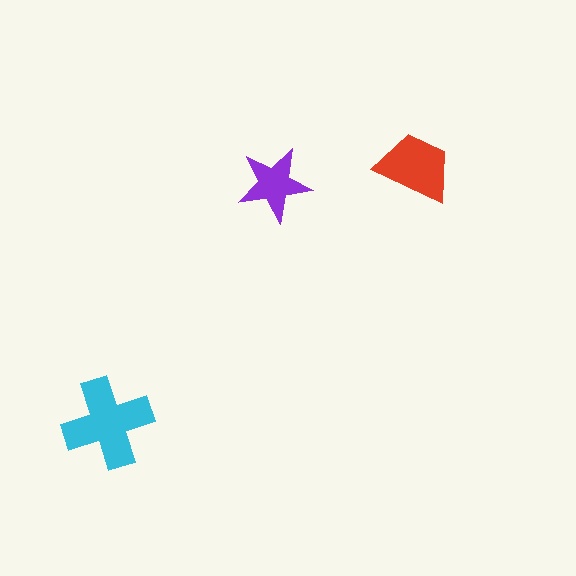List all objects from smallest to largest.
The purple star, the red trapezoid, the cyan cross.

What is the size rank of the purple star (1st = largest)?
3rd.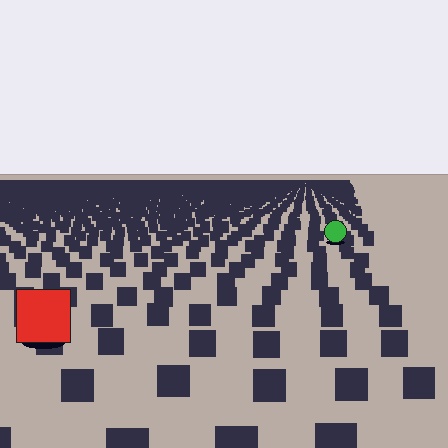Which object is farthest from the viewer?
The green circle is farthest from the viewer. It appears smaller and the ground texture around it is denser.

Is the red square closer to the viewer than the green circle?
Yes. The red square is closer — you can tell from the texture gradient: the ground texture is coarser near it.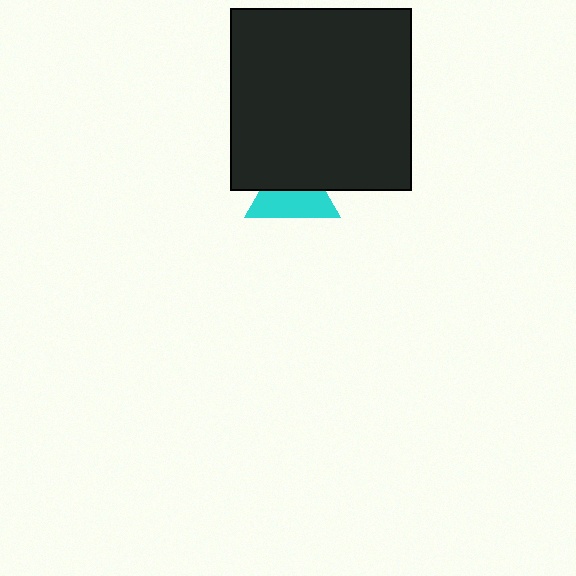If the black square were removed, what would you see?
You would see the complete cyan triangle.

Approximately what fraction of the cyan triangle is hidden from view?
Roughly 48% of the cyan triangle is hidden behind the black square.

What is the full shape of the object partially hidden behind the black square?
The partially hidden object is a cyan triangle.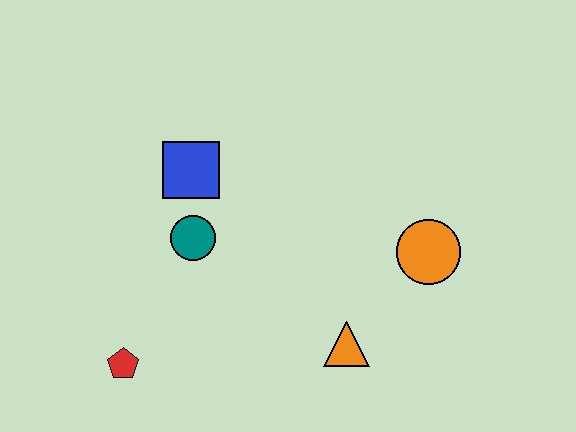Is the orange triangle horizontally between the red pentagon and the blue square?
No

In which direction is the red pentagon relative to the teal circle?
The red pentagon is below the teal circle.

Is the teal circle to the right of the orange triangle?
No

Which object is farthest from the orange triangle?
The blue square is farthest from the orange triangle.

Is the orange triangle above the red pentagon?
Yes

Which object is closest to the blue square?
The teal circle is closest to the blue square.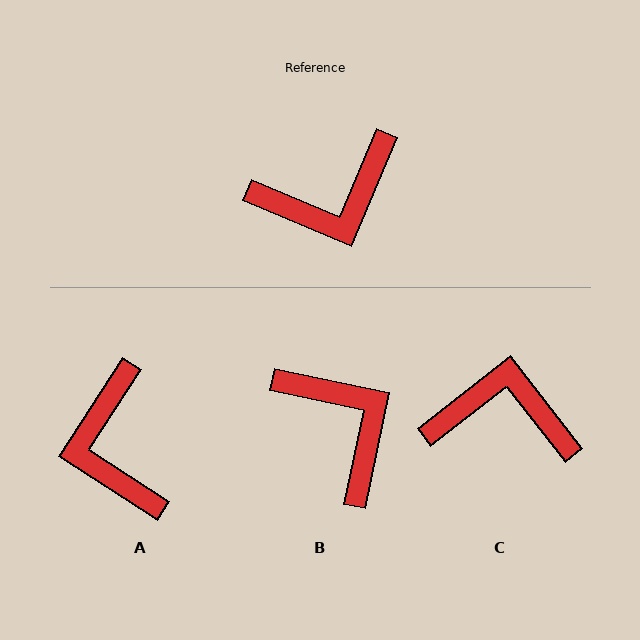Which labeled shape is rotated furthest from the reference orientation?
C, about 151 degrees away.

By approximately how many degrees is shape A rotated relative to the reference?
Approximately 100 degrees clockwise.